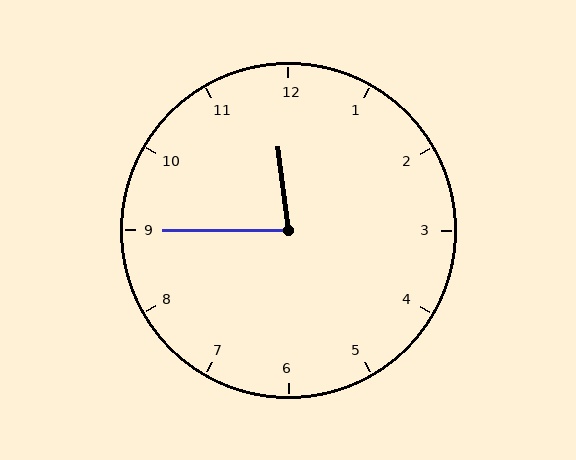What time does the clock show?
11:45.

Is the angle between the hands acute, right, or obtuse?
It is acute.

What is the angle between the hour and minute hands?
Approximately 82 degrees.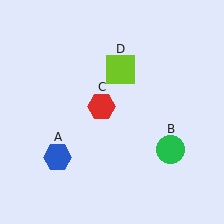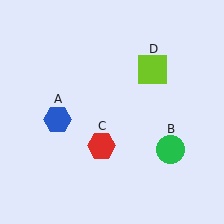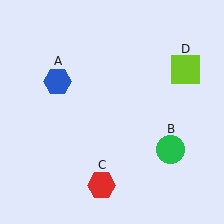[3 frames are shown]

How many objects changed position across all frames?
3 objects changed position: blue hexagon (object A), red hexagon (object C), lime square (object D).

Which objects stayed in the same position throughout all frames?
Green circle (object B) remained stationary.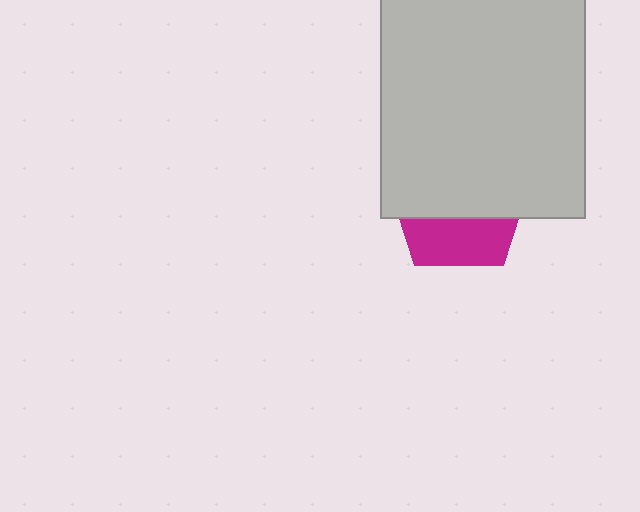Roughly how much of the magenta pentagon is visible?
A small part of it is visible (roughly 35%).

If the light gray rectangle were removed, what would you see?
You would see the complete magenta pentagon.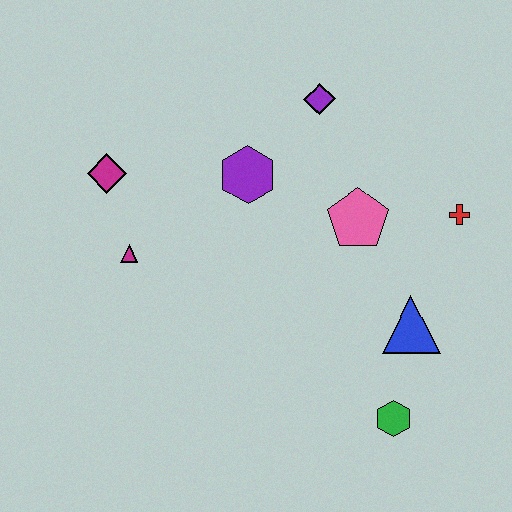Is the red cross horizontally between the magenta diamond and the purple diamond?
No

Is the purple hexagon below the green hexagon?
No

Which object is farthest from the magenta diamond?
The green hexagon is farthest from the magenta diamond.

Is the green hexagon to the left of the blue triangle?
Yes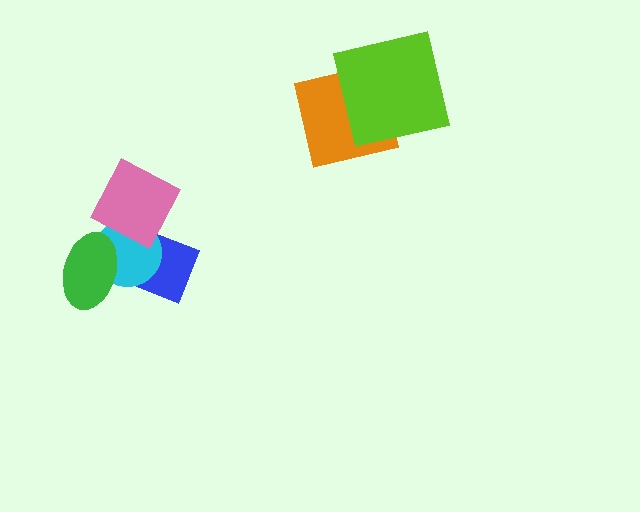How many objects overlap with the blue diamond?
2 objects overlap with the blue diamond.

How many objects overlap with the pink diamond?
2 objects overlap with the pink diamond.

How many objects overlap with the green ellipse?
1 object overlaps with the green ellipse.